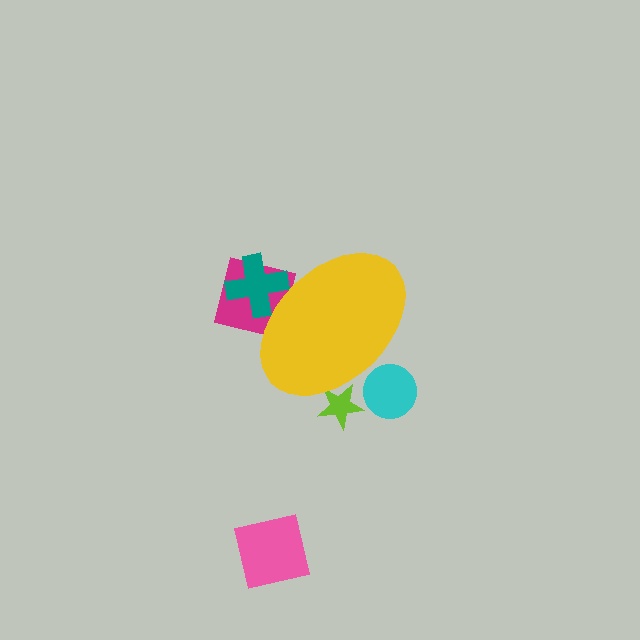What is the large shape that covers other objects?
A yellow ellipse.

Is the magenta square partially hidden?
Yes, the magenta square is partially hidden behind the yellow ellipse.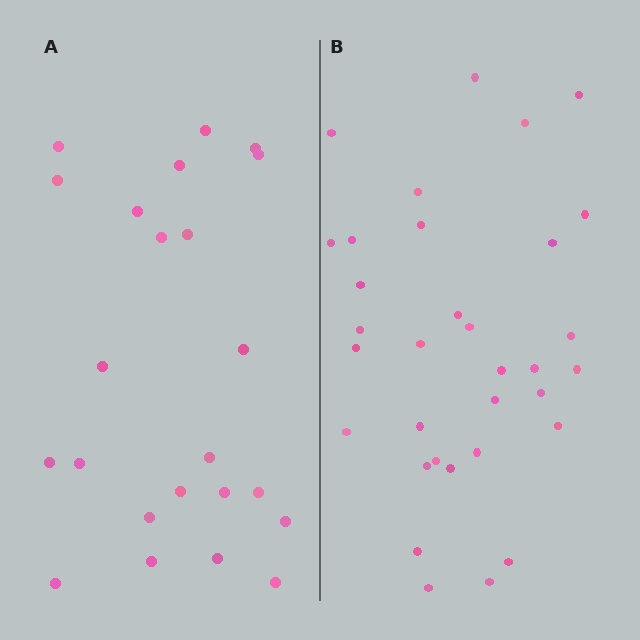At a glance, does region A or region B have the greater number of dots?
Region B (the right region) has more dots.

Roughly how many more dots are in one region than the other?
Region B has roughly 10 or so more dots than region A.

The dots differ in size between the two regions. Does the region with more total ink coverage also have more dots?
No. Region A has more total ink coverage because its dots are larger, but region B actually contains more individual dots. Total area can be misleading — the number of items is what matters here.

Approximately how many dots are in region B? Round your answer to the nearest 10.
About 30 dots. (The exact count is 33, which rounds to 30.)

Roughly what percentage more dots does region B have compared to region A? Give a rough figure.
About 45% more.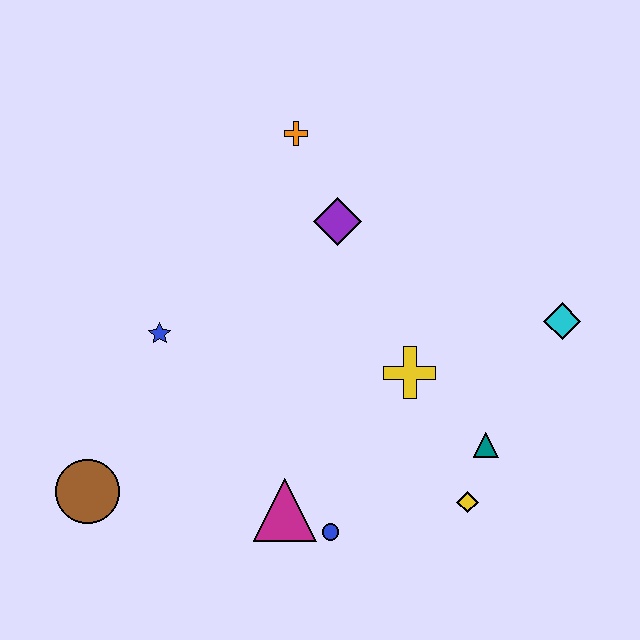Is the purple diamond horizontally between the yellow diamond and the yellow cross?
No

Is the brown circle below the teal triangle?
Yes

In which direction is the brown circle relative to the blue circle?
The brown circle is to the left of the blue circle.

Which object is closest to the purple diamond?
The orange cross is closest to the purple diamond.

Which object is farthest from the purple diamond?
The brown circle is farthest from the purple diamond.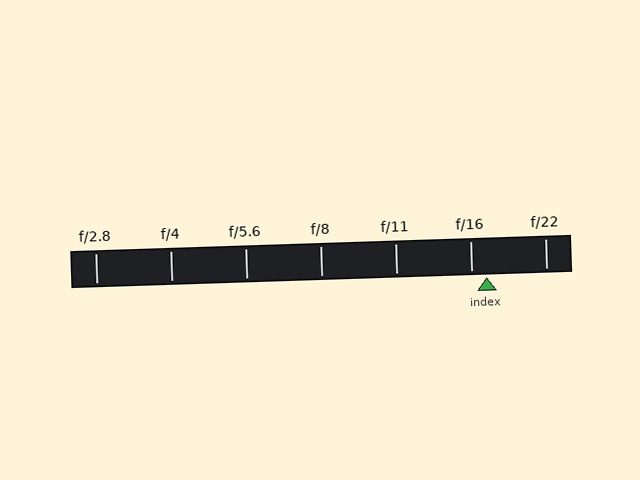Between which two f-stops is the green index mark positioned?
The index mark is between f/16 and f/22.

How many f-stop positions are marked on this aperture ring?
There are 7 f-stop positions marked.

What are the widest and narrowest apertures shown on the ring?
The widest aperture shown is f/2.8 and the narrowest is f/22.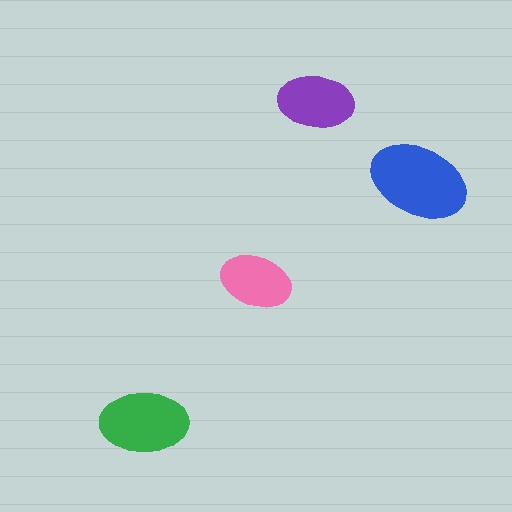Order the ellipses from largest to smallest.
the blue one, the green one, the purple one, the pink one.